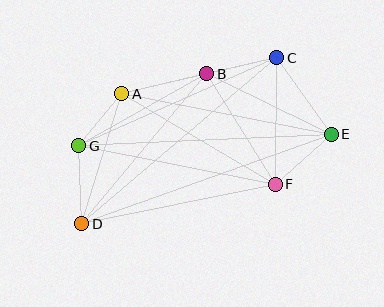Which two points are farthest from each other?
Points D and E are farthest from each other.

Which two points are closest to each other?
Points A and G are closest to each other.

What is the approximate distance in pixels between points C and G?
The distance between C and G is approximately 217 pixels.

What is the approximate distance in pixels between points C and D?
The distance between C and D is approximately 256 pixels.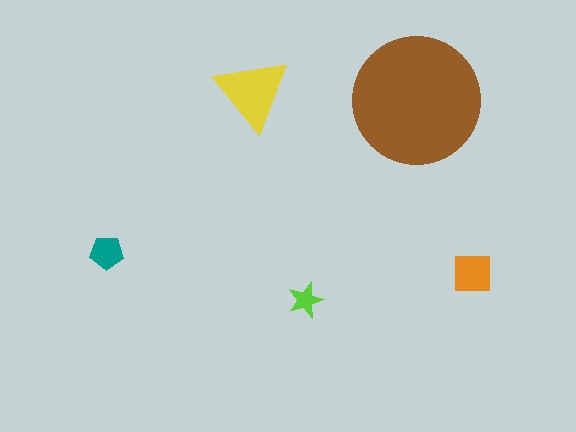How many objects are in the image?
There are 5 objects in the image.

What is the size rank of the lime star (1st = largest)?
5th.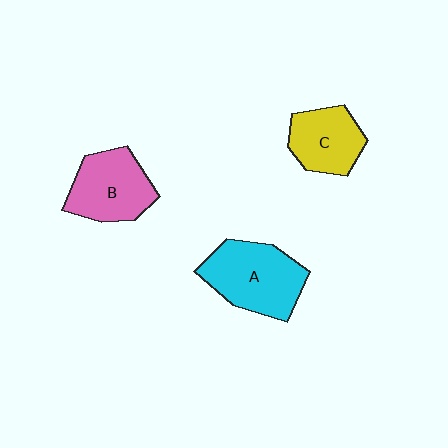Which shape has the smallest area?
Shape C (yellow).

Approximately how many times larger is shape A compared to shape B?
Approximately 1.2 times.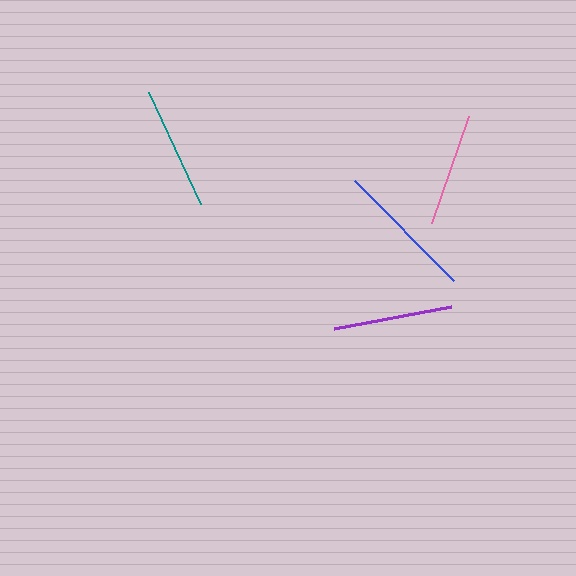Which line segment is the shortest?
The pink line is the shortest at approximately 113 pixels.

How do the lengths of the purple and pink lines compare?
The purple and pink lines are approximately the same length.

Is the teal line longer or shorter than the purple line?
The teal line is longer than the purple line.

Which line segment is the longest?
The blue line is the longest at approximately 141 pixels.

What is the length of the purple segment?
The purple segment is approximately 119 pixels long.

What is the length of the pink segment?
The pink segment is approximately 113 pixels long.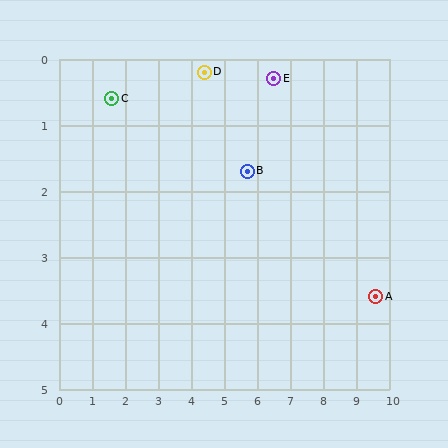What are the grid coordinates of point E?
Point E is at approximately (6.5, 0.3).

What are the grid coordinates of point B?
Point B is at approximately (5.7, 1.7).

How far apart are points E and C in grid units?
Points E and C are about 4.9 grid units apart.